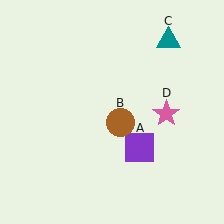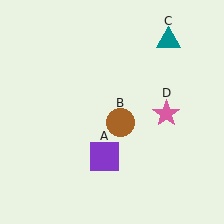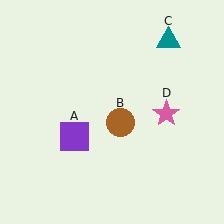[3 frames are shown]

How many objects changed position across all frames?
1 object changed position: purple square (object A).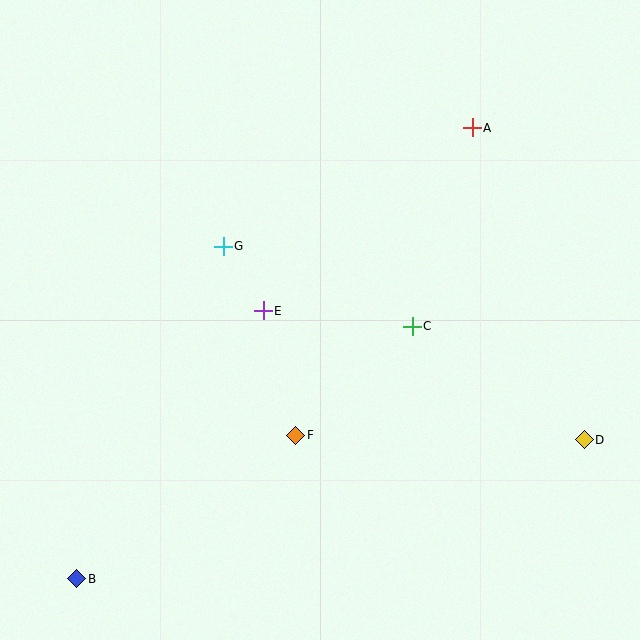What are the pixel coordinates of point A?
Point A is at (472, 128).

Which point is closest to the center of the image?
Point E at (263, 311) is closest to the center.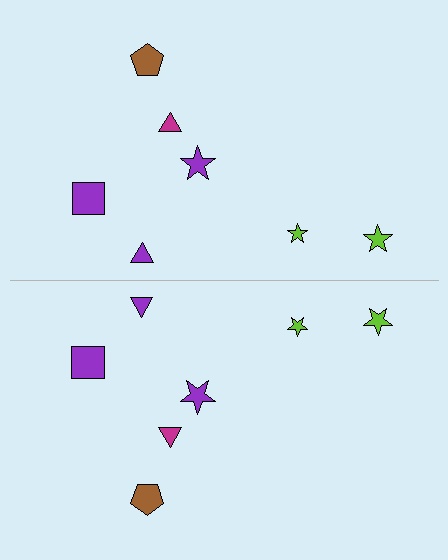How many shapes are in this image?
There are 14 shapes in this image.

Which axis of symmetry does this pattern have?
The pattern has a horizontal axis of symmetry running through the center of the image.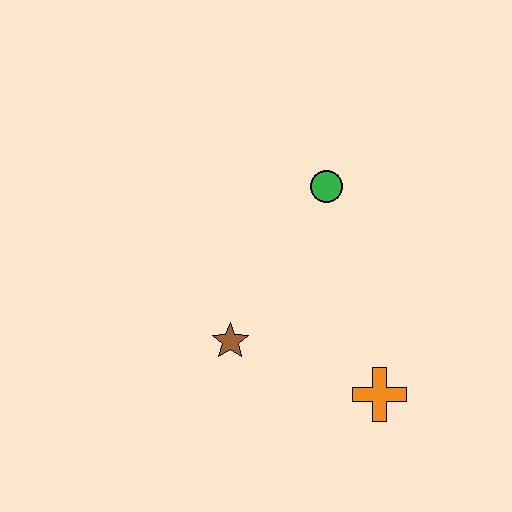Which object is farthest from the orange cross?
The green circle is farthest from the orange cross.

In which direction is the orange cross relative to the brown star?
The orange cross is to the right of the brown star.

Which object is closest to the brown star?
The orange cross is closest to the brown star.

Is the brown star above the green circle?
No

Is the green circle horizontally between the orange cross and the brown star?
Yes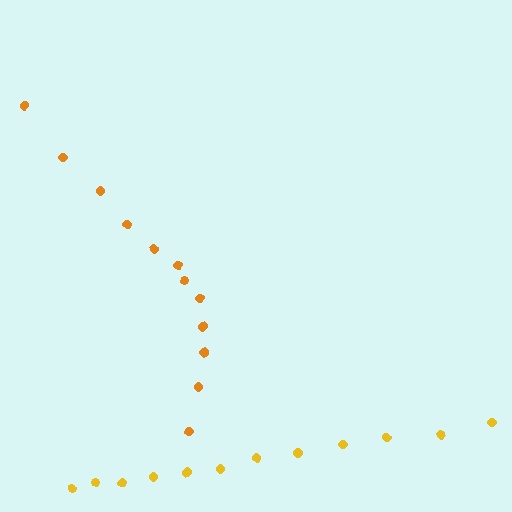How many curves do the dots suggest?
There are 2 distinct paths.